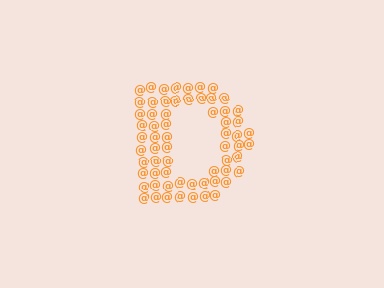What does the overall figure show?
The overall figure shows the letter D.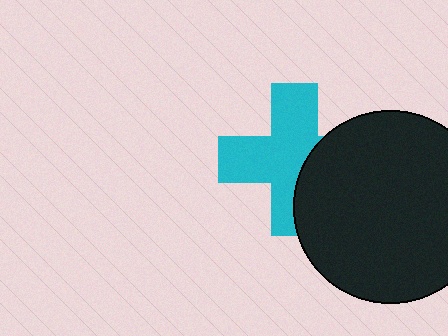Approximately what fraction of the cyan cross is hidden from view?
Roughly 35% of the cyan cross is hidden behind the black circle.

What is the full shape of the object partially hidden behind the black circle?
The partially hidden object is a cyan cross.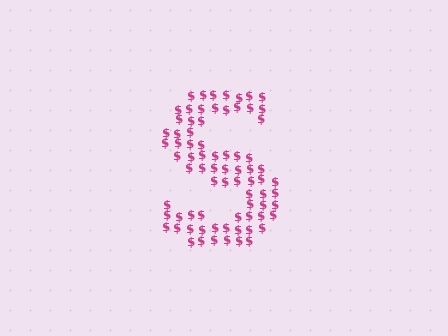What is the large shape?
The large shape is the letter S.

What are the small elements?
The small elements are dollar signs.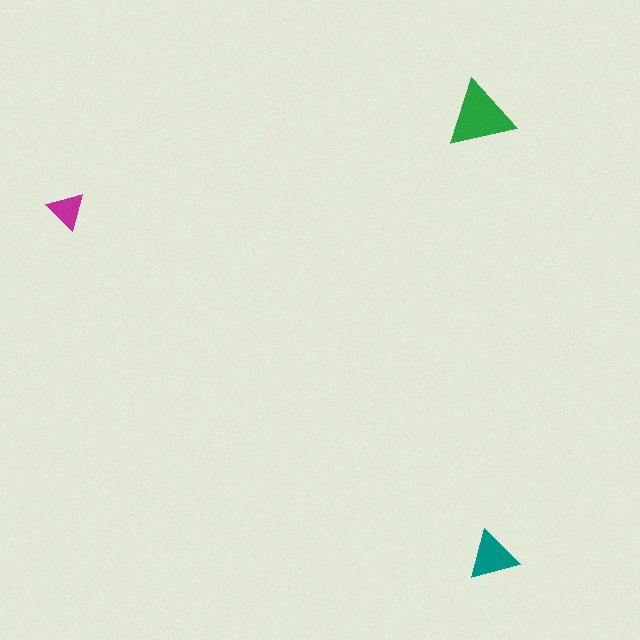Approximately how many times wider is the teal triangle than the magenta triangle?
About 1.5 times wider.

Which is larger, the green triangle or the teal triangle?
The green one.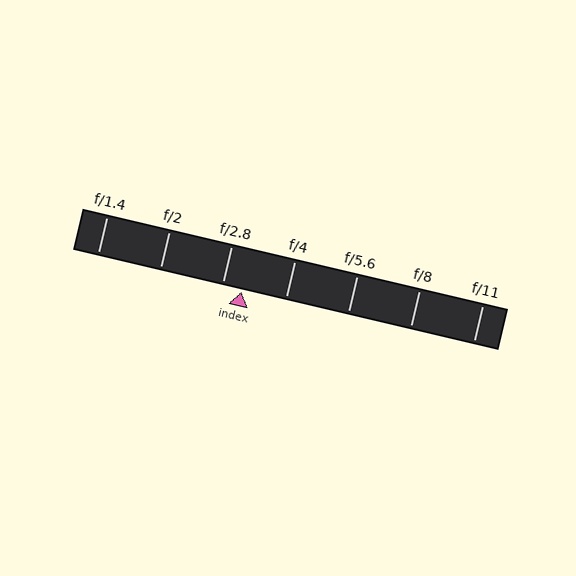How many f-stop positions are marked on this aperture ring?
There are 7 f-stop positions marked.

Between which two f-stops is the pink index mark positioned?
The index mark is between f/2.8 and f/4.